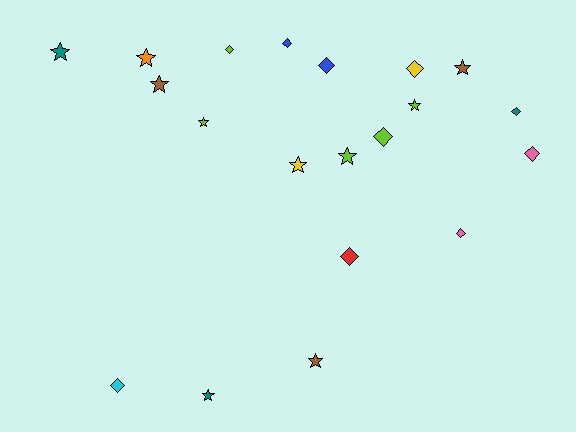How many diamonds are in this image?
There are 10 diamonds.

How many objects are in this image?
There are 20 objects.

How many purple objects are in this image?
There are no purple objects.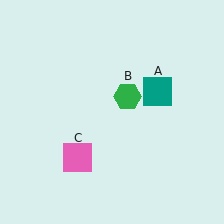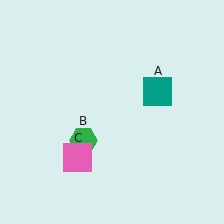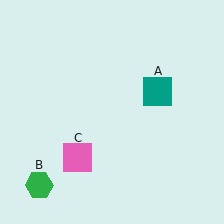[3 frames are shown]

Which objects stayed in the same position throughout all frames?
Teal square (object A) and pink square (object C) remained stationary.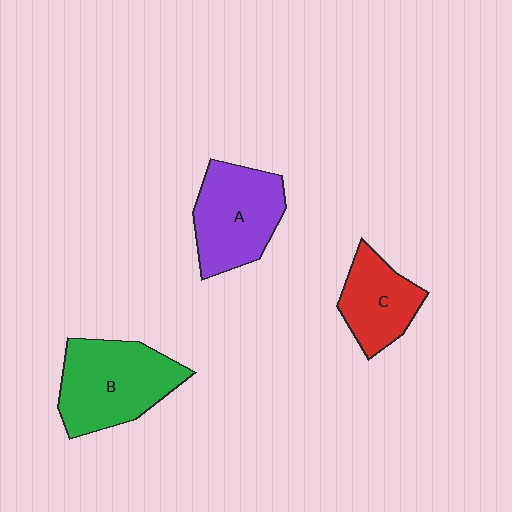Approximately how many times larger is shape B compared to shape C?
Approximately 1.5 times.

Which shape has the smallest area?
Shape C (red).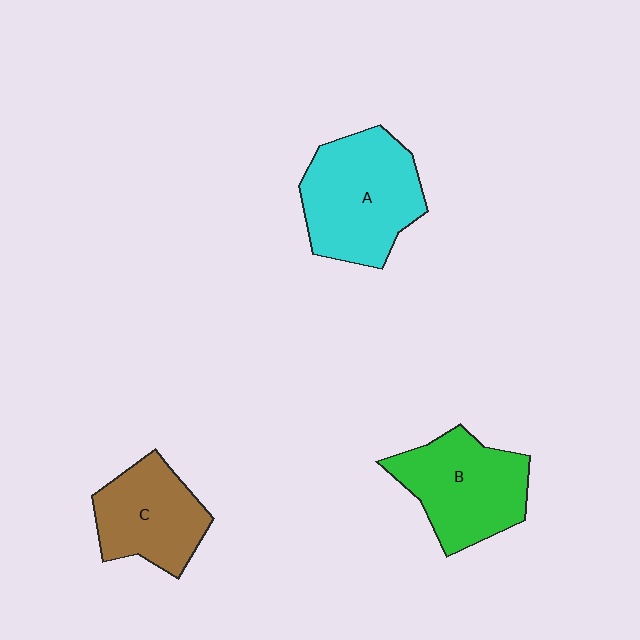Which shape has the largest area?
Shape A (cyan).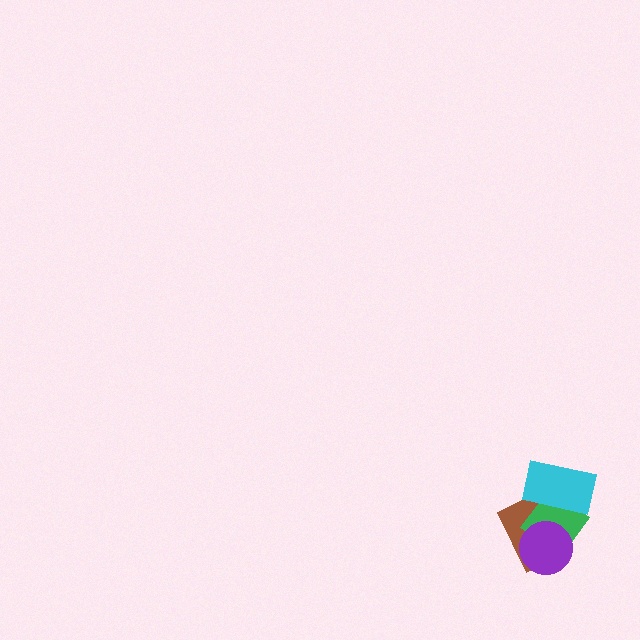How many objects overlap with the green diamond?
3 objects overlap with the green diamond.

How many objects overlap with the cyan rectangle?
2 objects overlap with the cyan rectangle.